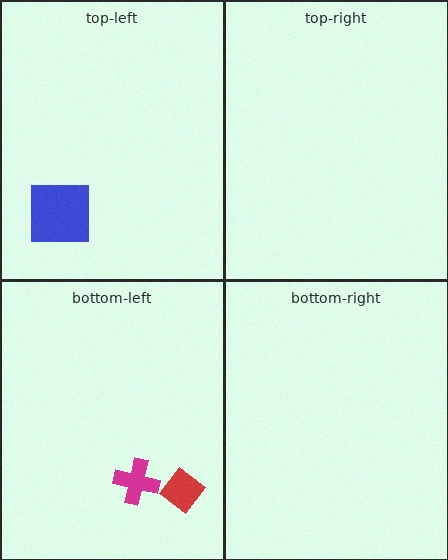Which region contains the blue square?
The top-left region.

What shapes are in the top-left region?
The blue square.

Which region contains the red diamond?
The bottom-left region.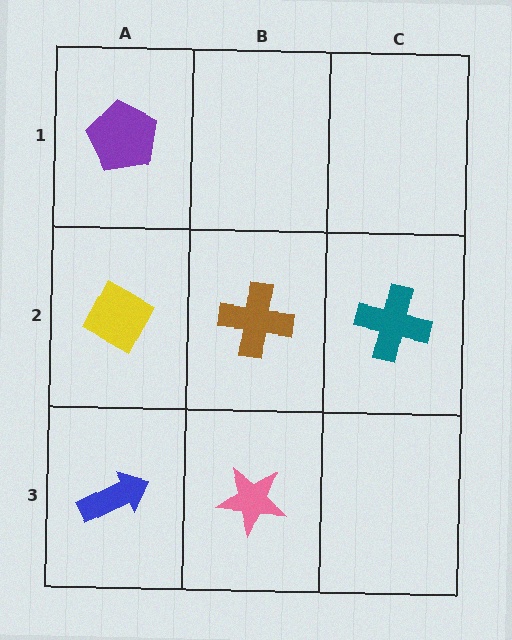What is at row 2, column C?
A teal cross.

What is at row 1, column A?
A purple pentagon.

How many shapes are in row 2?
3 shapes.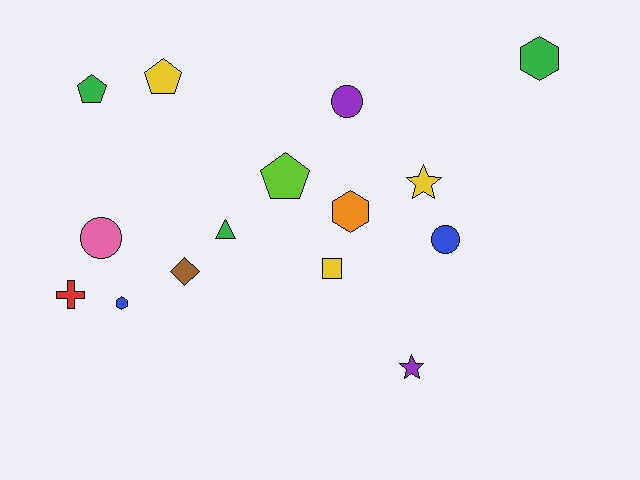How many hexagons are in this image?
There are 3 hexagons.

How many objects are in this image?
There are 15 objects.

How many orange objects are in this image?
There is 1 orange object.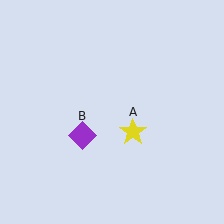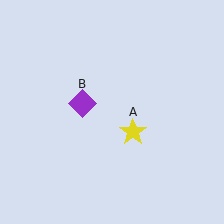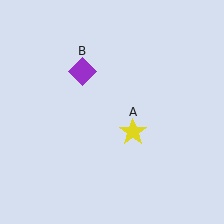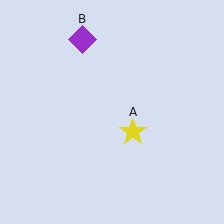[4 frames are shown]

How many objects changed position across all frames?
1 object changed position: purple diamond (object B).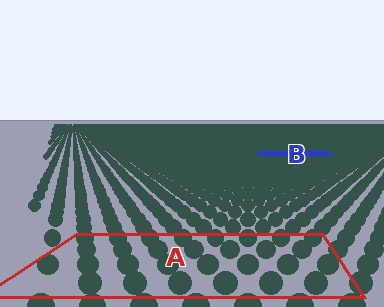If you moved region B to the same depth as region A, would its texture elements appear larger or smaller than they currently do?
They would appear larger. At a closer depth, the same texture elements are projected at a bigger on-screen size.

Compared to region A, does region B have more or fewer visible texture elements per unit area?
Region B has more texture elements per unit area — they are packed more densely because it is farther away.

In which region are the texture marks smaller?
The texture marks are smaller in region B, because it is farther away.